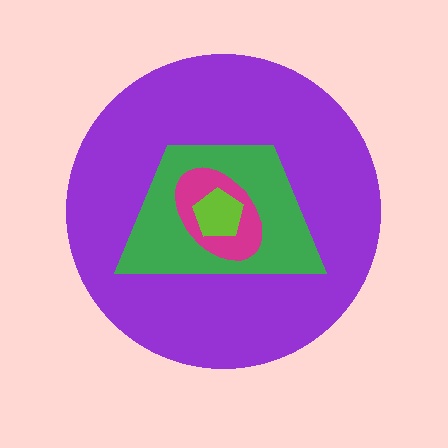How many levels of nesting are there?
4.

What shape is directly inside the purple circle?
The green trapezoid.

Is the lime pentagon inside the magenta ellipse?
Yes.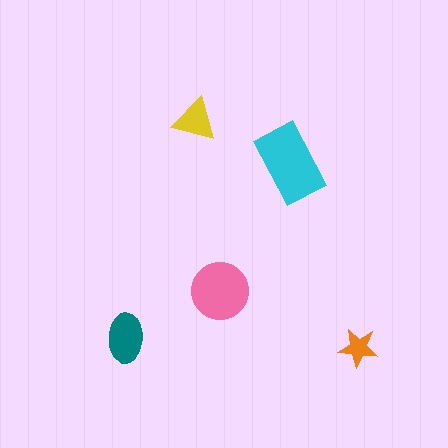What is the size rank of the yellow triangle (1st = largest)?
4th.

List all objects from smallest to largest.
The orange star, the yellow triangle, the teal ellipse, the pink circle, the cyan rectangle.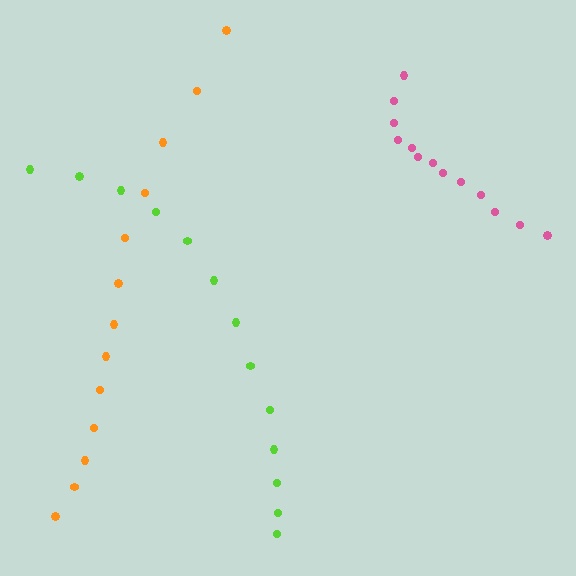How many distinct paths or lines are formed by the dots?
There are 3 distinct paths.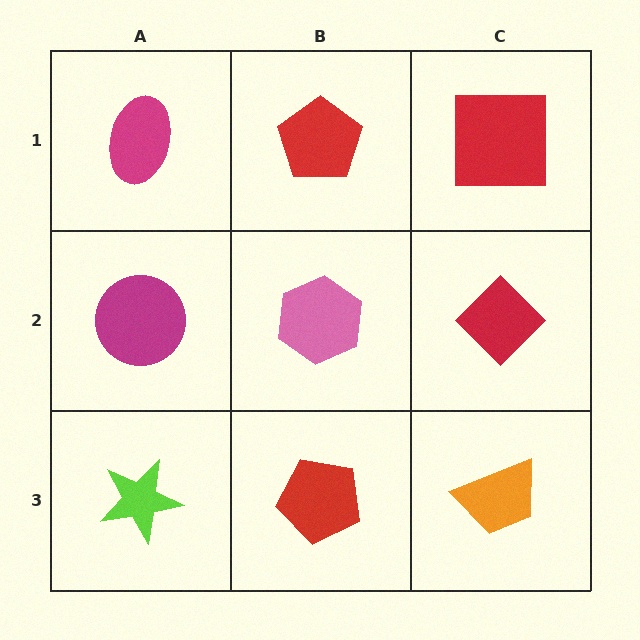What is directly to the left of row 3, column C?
A red pentagon.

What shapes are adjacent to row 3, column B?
A pink hexagon (row 2, column B), a lime star (row 3, column A), an orange trapezoid (row 3, column C).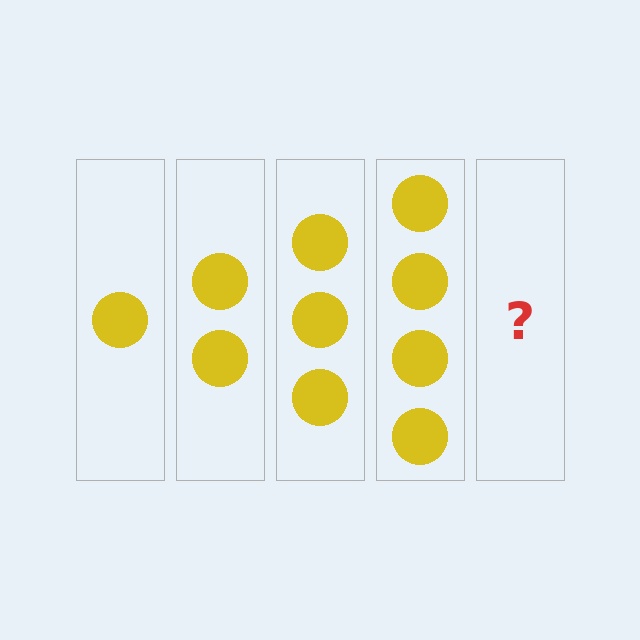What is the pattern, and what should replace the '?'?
The pattern is that each step adds one more circle. The '?' should be 5 circles.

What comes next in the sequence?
The next element should be 5 circles.